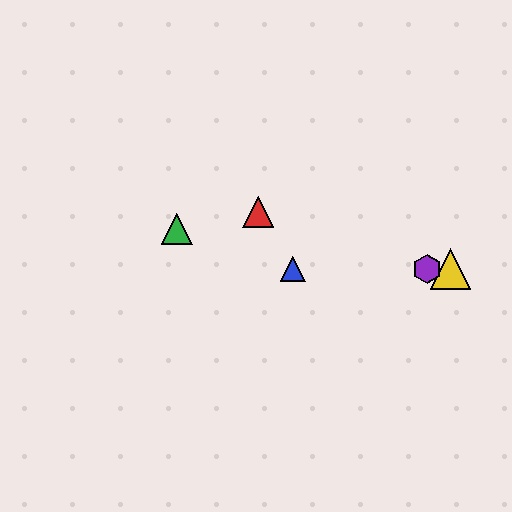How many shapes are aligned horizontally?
3 shapes (the blue triangle, the yellow triangle, the purple hexagon) are aligned horizontally.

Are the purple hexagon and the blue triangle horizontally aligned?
Yes, both are at y≈269.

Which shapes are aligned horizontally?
The blue triangle, the yellow triangle, the purple hexagon are aligned horizontally.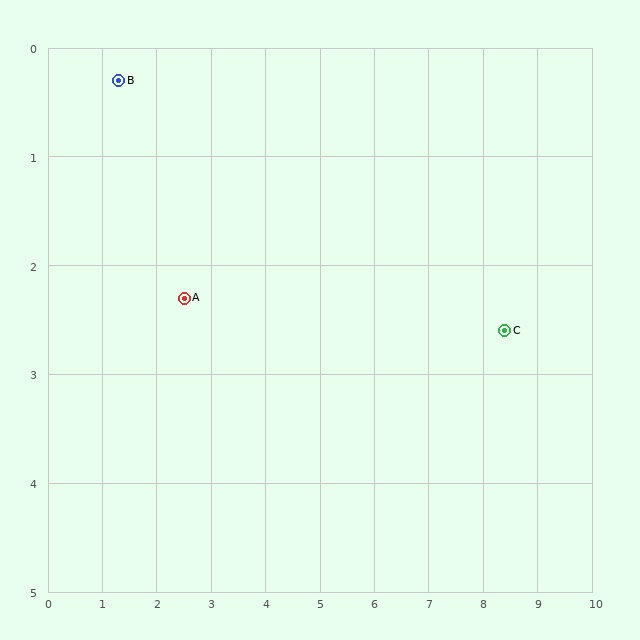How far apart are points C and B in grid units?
Points C and B are about 7.5 grid units apart.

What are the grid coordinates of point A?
Point A is at approximately (2.5, 2.3).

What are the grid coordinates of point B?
Point B is at approximately (1.3, 0.3).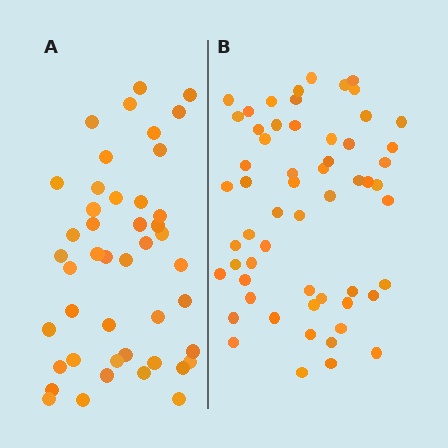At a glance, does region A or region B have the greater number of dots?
Region B (the right region) has more dots.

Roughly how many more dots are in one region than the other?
Region B has approximately 15 more dots than region A.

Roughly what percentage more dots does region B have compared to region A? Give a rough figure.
About 30% more.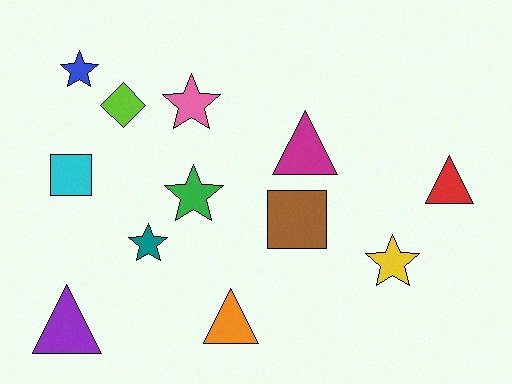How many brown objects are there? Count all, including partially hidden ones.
There is 1 brown object.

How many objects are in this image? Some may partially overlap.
There are 12 objects.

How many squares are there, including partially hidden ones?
There are 2 squares.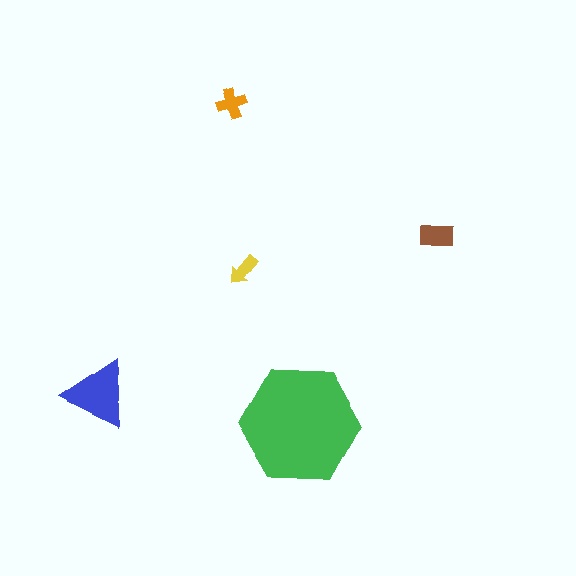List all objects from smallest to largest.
The yellow arrow, the orange cross, the brown rectangle, the blue triangle, the green hexagon.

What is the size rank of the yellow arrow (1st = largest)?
5th.